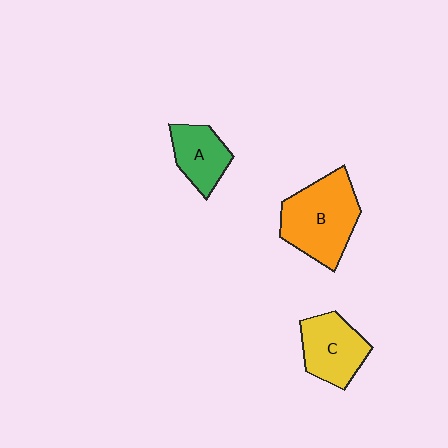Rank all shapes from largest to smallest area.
From largest to smallest: B (orange), C (yellow), A (green).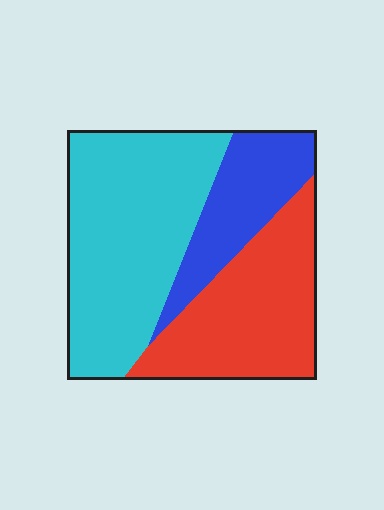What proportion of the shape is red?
Red takes up about one third (1/3) of the shape.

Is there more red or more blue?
Red.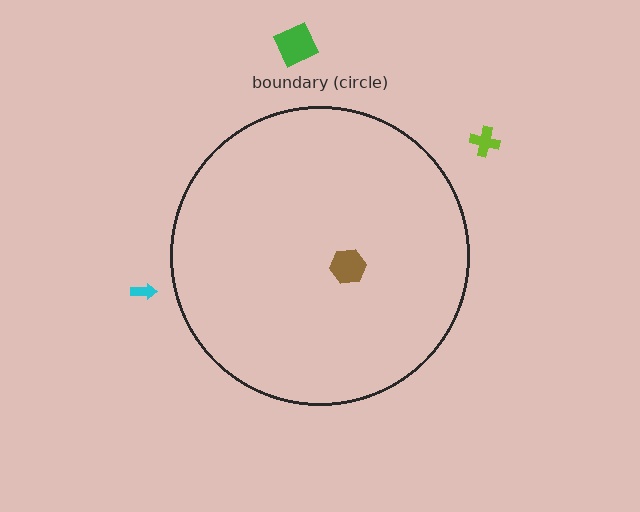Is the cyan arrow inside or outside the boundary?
Outside.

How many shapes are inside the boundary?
1 inside, 3 outside.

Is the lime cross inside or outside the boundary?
Outside.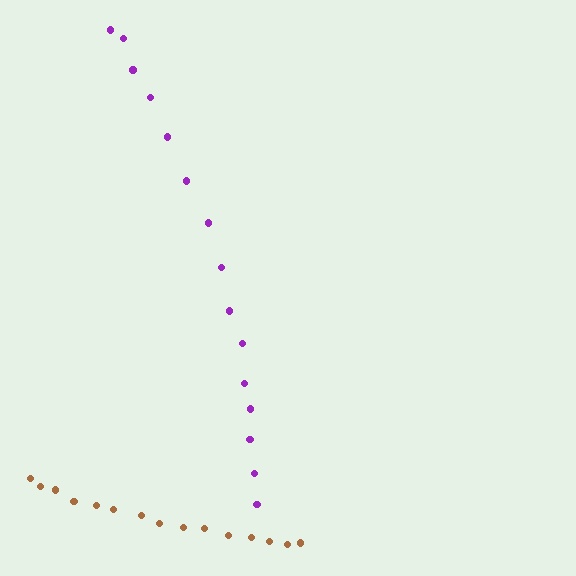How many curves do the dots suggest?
There are 2 distinct paths.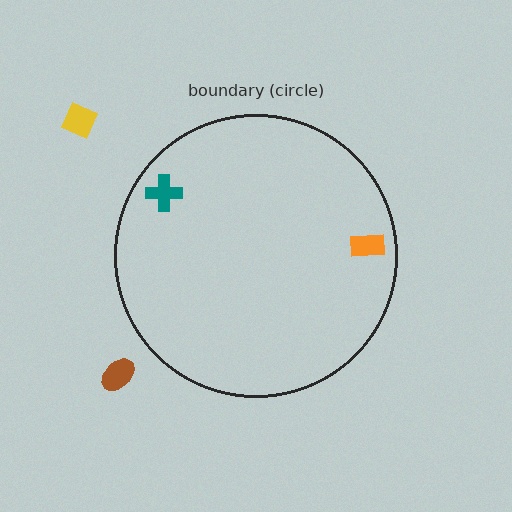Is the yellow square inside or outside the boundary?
Outside.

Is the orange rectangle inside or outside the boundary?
Inside.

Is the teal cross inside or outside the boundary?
Inside.